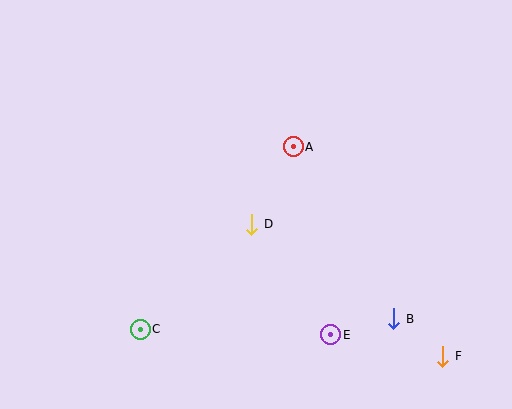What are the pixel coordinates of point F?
Point F is at (443, 356).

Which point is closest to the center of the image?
Point D at (252, 224) is closest to the center.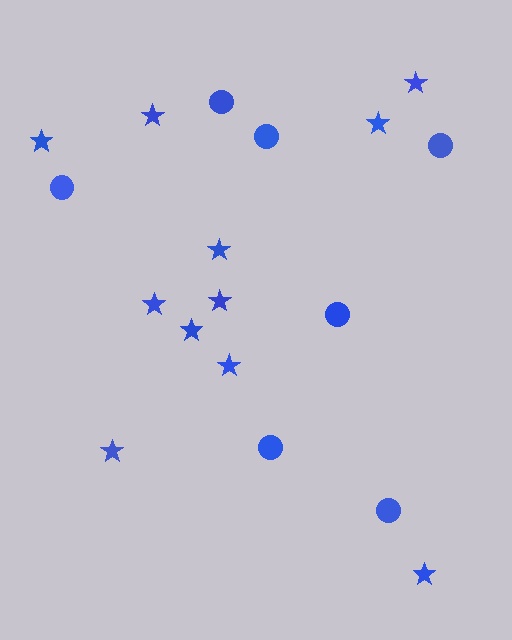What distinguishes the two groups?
There are 2 groups: one group of circles (7) and one group of stars (11).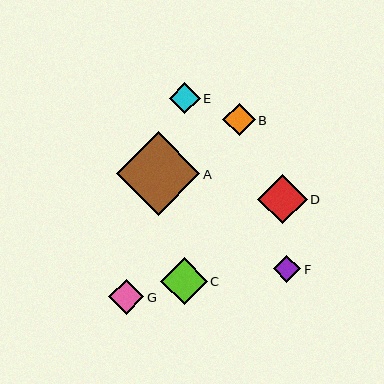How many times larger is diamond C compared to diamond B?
Diamond C is approximately 1.4 times the size of diamond B.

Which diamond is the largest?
Diamond A is the largest with a size of approximately 84 pixels.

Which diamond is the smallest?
Diamond F is the smallest with a size of approximately 28 pixels.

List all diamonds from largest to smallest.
From largest to smallest: A, D, C, G, B, E, F.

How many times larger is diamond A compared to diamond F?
Diamond A is approximately 3.0 times the size of diamond F.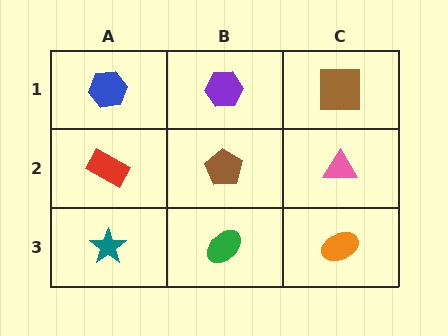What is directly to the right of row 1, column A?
A purple hexagon.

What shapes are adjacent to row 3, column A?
A red rectangle (row 2, column A), a green ellipse (row 3, column B).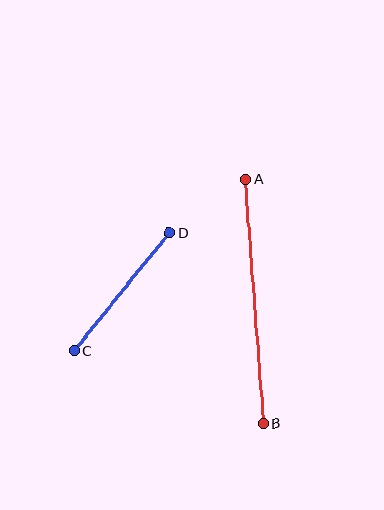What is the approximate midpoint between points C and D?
The midpoint is at approximately (122, 292) pixels.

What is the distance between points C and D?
The distance is approximately 151 pixels.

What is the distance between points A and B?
The distance is approximately 245 pixels.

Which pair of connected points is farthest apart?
Points A and B are farthest apart.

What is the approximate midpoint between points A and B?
The midpoint is at approximately (254, 301) pixels.